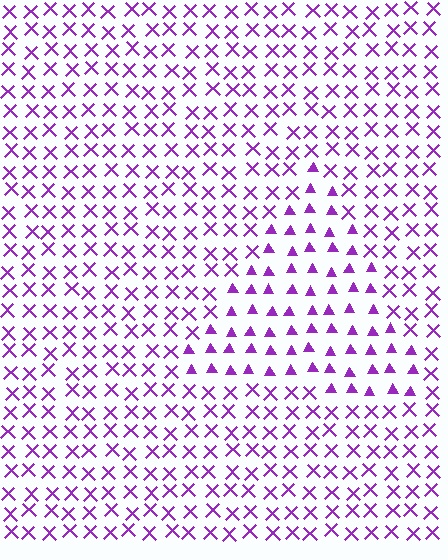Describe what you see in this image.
The image is filled with small purple elements arranged in a uniform grid. A triangle-shaped region contains triangles, while the surrounding area contains X marks. The boundary is defined purely by the change in element shape.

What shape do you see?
I see a triangle.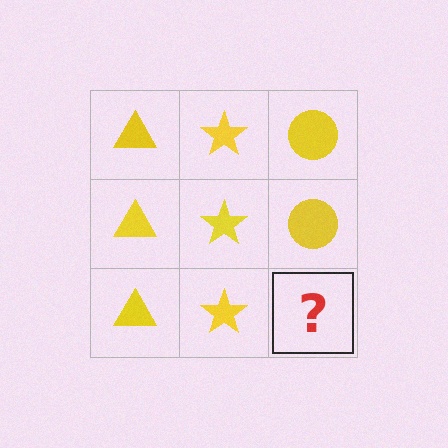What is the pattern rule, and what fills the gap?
The rule is that each column has a consistent shape. The gap should be filled with a yellow circle.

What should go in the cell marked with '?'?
The missing cell should contain a yellow circle.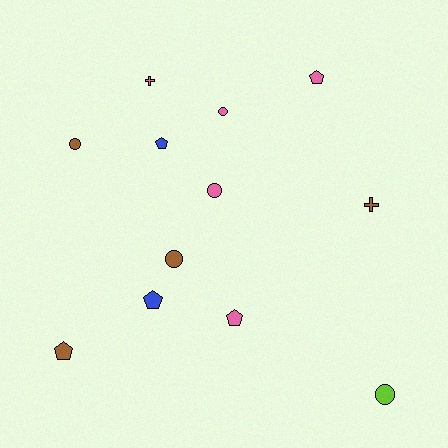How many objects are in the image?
There are 12 objects.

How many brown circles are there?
There are 2 brown circles.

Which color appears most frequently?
Pink, with 5 objects.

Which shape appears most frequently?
Circle, with 5 objects.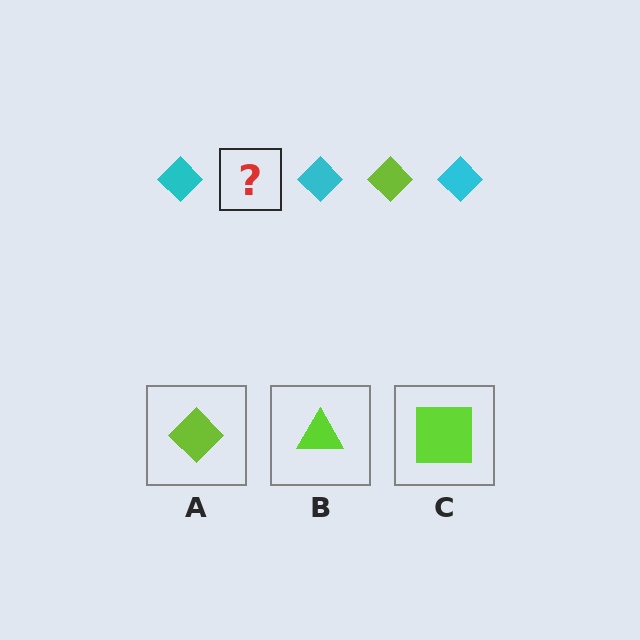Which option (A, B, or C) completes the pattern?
A.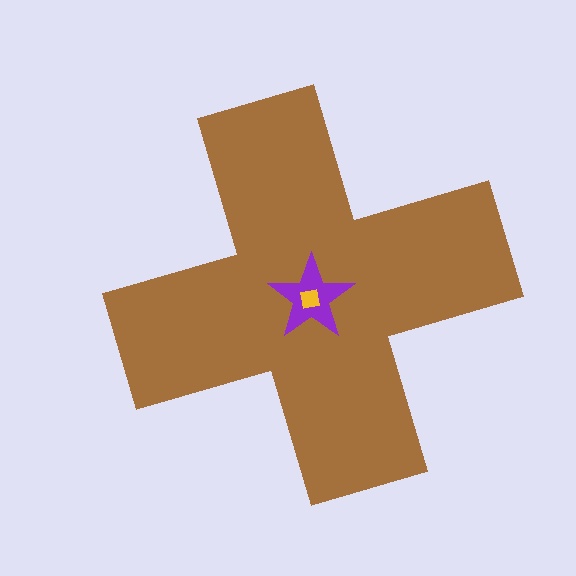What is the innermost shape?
The yellow square.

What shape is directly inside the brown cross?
The purple star.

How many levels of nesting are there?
3.